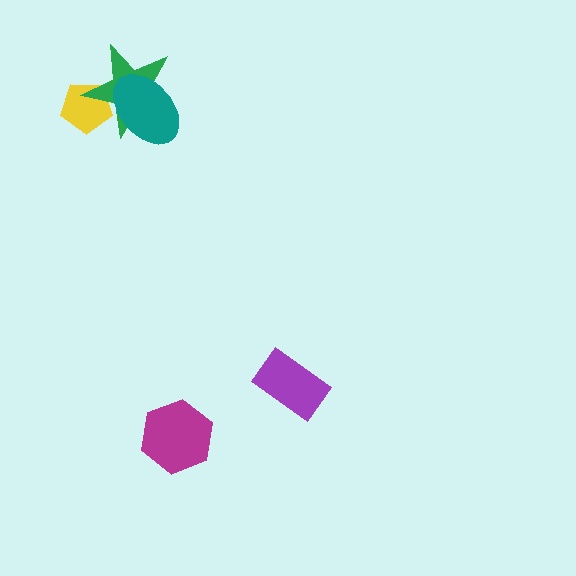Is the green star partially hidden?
Yes, it is partially covered by another shape.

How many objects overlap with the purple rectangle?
0 objects overlap with the purple rectangle.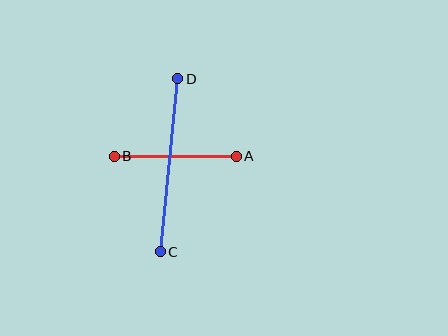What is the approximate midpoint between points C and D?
The midpoint is at approximately (169, 165) pixels.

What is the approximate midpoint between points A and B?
The midpoint is at approximately (175, 156) pixels.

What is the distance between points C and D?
The distance is approximately 174 pixels.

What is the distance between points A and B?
The distance is approximately 122 pixels.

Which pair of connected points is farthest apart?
Points C and D are farthest apart.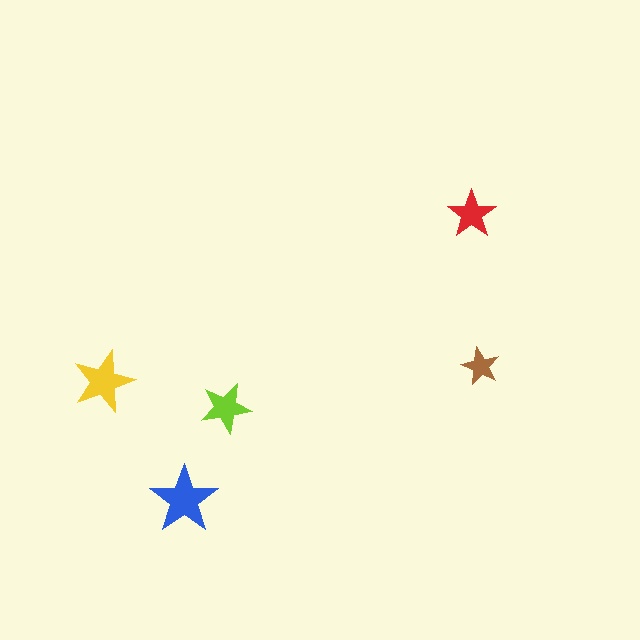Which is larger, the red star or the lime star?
The lime one.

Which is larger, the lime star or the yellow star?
The yellow one.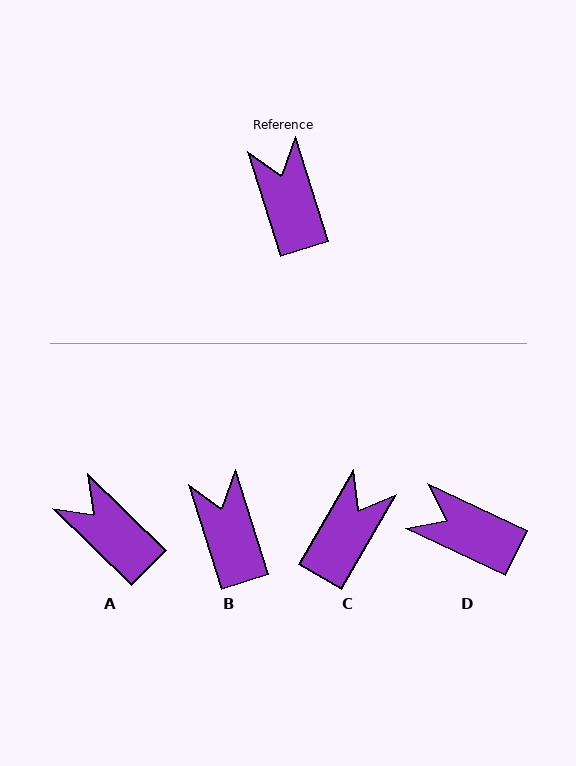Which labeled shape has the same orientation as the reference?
B.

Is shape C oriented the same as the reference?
No, it is off by about 48 degrees.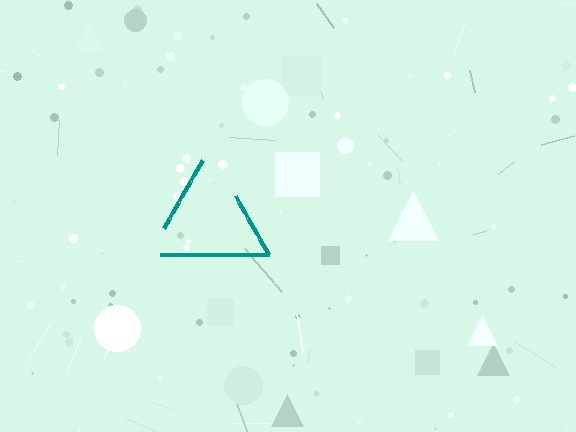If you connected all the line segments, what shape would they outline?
They would outline a triangle.